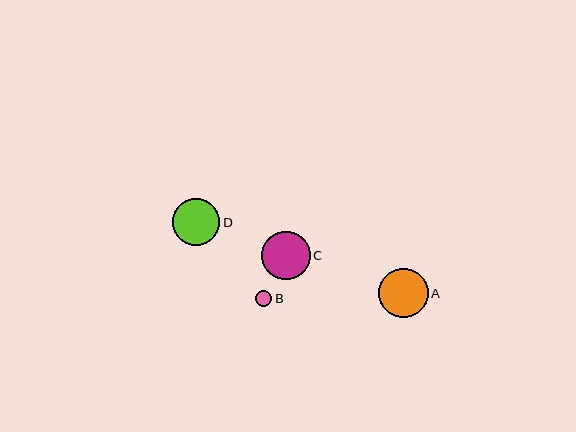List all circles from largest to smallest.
From largest to smallest: A, C, D, B.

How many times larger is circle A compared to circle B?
Circle A is approximately 3.1 times the size of circle B.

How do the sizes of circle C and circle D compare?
Circle C and circle D are approximately the same size.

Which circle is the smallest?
Circle B is the smallest with a size of approximately 16 pixels.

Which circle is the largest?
Circle A is the largest with a size of approximately 50 pixels.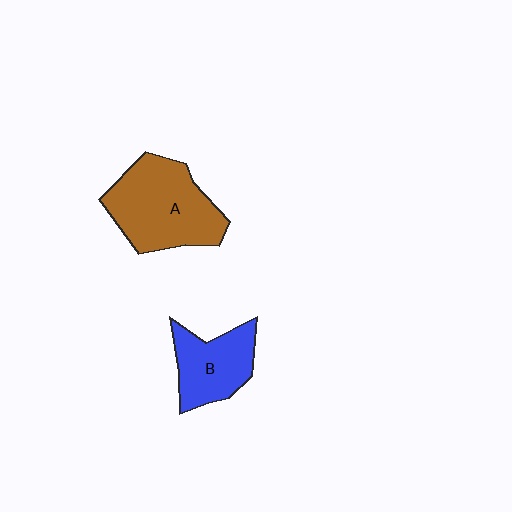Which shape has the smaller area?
Shape B (blue).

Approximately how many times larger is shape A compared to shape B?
Approximately 1.5 times.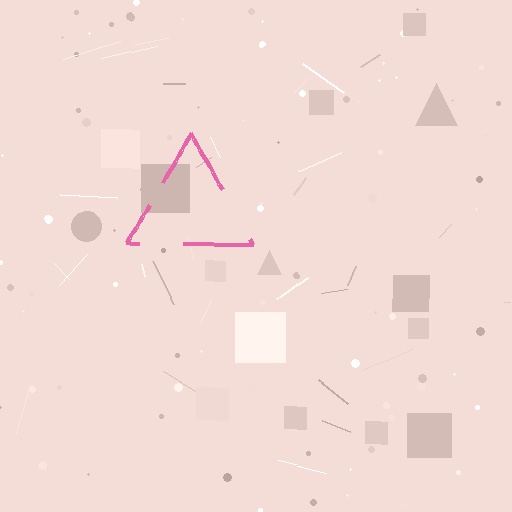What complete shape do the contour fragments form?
The contour fragments form a triangle.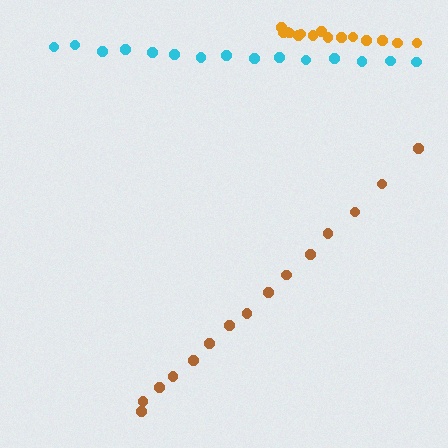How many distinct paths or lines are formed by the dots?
There are 3 distinct paths.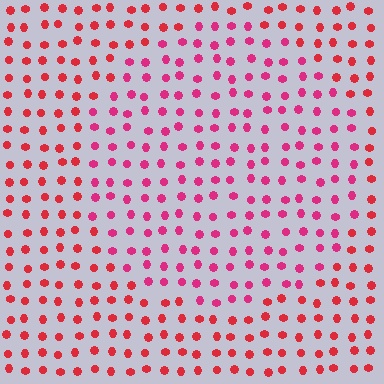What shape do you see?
I see a circle.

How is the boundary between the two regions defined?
The boundary is defined purely by a slight shift in hue (about 24 degrees). Spacing, size, and orientation are identical on both sides.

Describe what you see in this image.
The image is filled with small red elements in a uniform arrangement. A circle-shaped region is visible where the elements are tinted to a slightly different hue, forming a subtle color boundary.